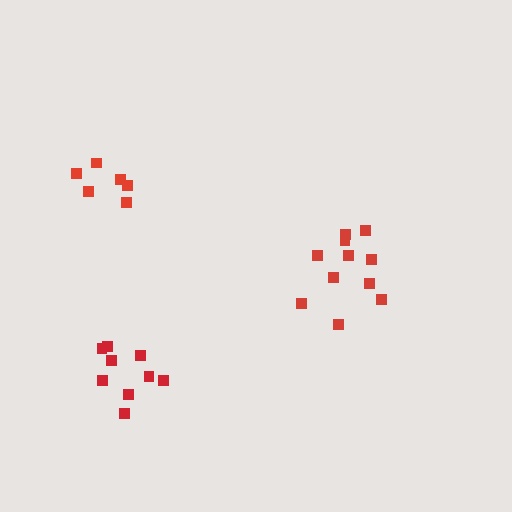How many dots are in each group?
Group 1: 9 dots, Group 2: 11 dots, Group 3: 6 dots (26 total).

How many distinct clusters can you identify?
There are 3 distinct clusters.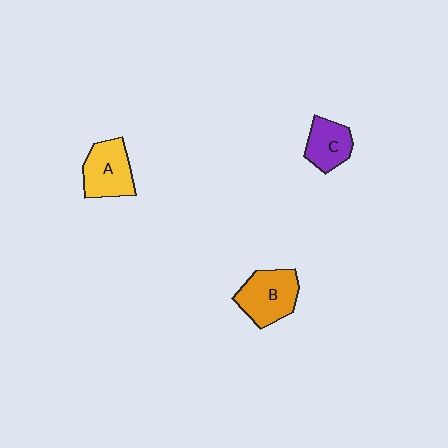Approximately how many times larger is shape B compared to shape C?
Approximately 1.4 times.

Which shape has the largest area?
Shape B (orange).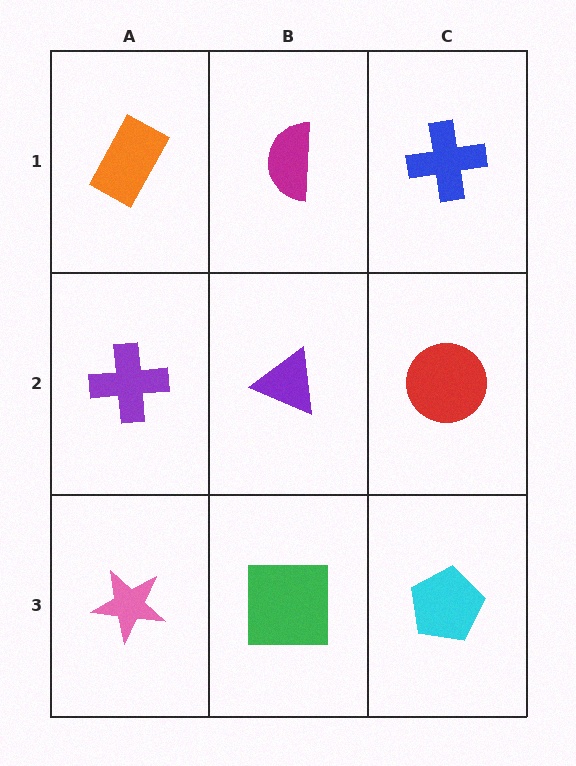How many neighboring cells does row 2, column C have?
3.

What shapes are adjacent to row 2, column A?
An orange rectangle (row 1, column A), a pink star (row 3, column A), a purple triangle (row 2, column B).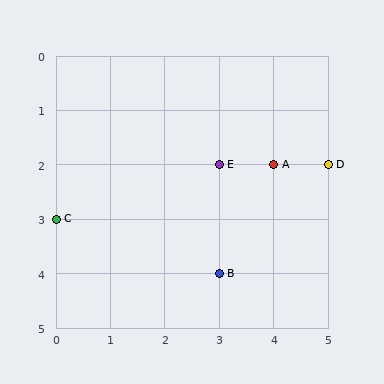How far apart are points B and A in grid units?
Points B and A are 1 column and 2 rows apart (about 2.2 grid units diagonally).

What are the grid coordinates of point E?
Point E is at grid coordinates (3, 2).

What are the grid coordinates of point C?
Point C is at grid coordinates (0, 3).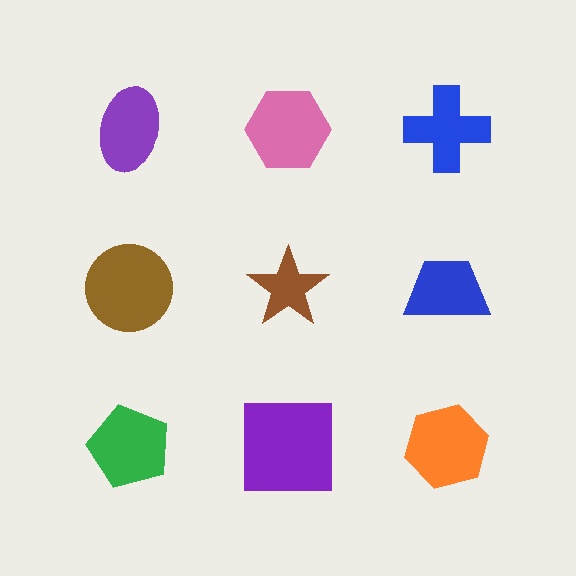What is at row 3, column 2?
A purple square.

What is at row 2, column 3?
A blue trapezoid.